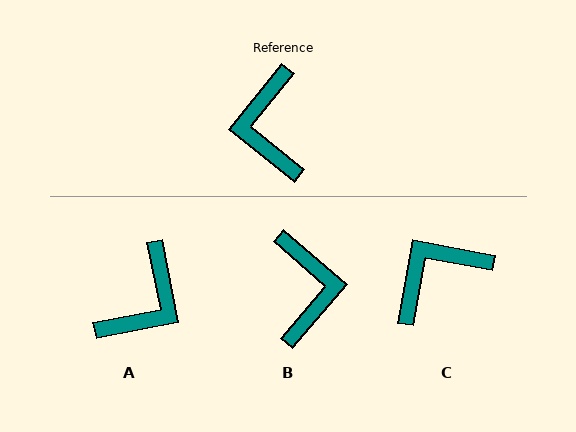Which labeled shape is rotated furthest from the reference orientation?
B, about 178 degrees away.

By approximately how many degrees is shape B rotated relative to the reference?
Approximately 178 degrees counter-clockwise.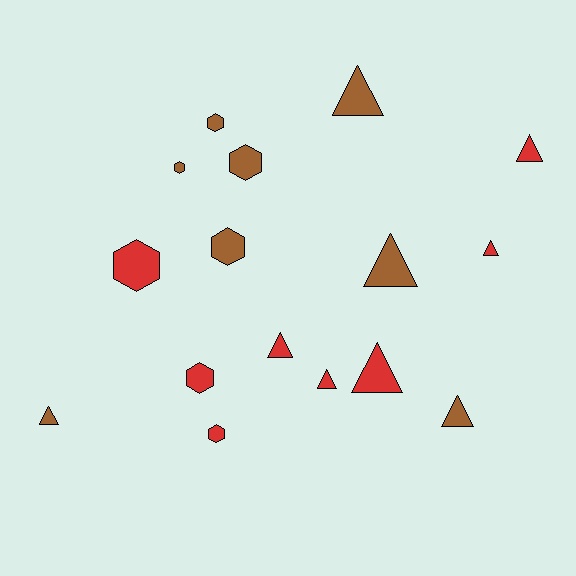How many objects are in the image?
There are 16 objects.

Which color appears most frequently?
Red, with 8 objects.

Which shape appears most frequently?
Triangle, with 9 objects.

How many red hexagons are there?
There are 3 red hexagons.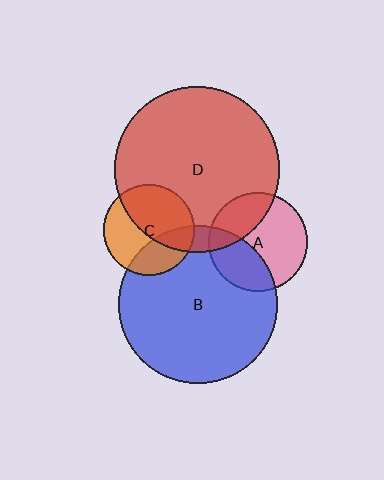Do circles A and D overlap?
Yes.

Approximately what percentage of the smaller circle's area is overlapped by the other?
Approximately 30%.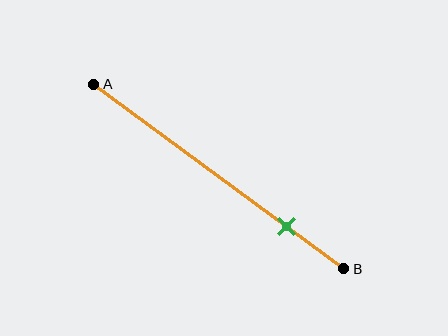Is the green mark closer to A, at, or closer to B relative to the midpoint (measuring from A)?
The green mark is closer to point B than the midpoint of segment AB.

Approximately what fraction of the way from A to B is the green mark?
The green mark is approximately 75% of the way from A to B.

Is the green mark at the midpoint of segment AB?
No, the mark is at about 75% from A, not at the 50% midpoint.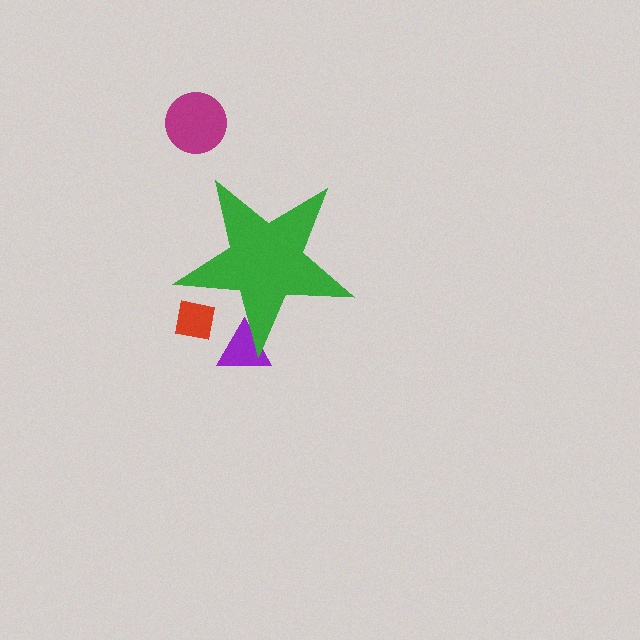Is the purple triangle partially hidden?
Yes, the purple triangle is partially hidden behind the green star.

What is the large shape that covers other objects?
A green star.